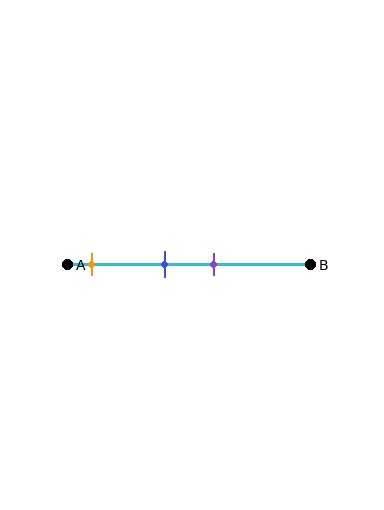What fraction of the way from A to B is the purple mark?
The purple mark is approximately 60% (0.6) of the way from A to B.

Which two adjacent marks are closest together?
The blue and purple marks are the closest adjacent pair.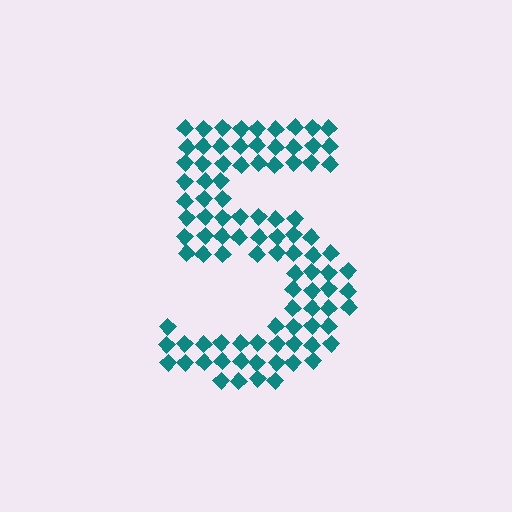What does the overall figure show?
The overall figure shows the digit 5.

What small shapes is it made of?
It is made of small diamonds.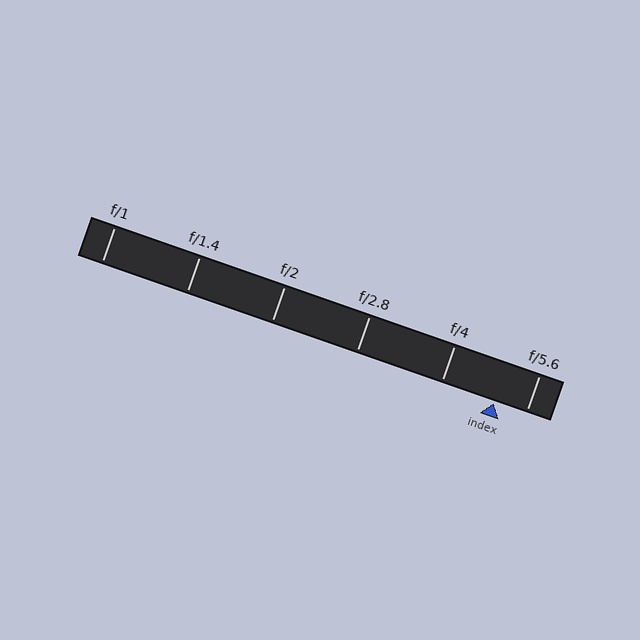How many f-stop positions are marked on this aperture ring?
There are 6 f-stop positions marked.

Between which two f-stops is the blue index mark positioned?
The index mark is between f/4 and f/5.6.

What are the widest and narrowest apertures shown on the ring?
The widest aperture shown is f/1 and the narrowest is f/5.6.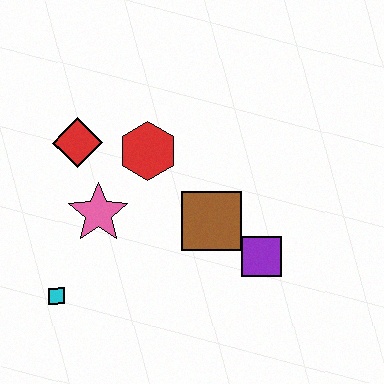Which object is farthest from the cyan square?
The purple square is farthest from the cyan square.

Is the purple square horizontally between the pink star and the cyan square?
No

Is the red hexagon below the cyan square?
No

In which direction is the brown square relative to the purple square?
The brown square is to the left of the purple square.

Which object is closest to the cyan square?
The pink star is closest to the cyan square.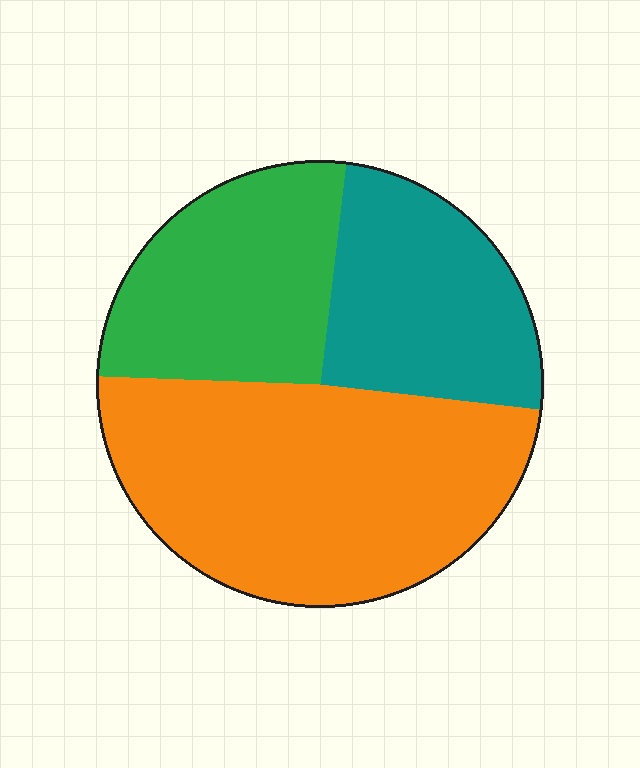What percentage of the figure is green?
Green covers about 25% of the figure.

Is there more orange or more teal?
Orange.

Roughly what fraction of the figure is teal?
Teal covers 25% of the figure.